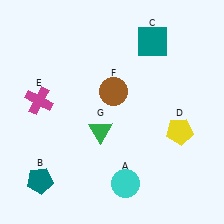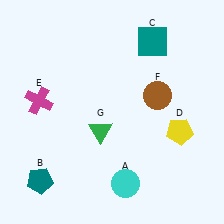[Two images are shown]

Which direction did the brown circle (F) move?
The brown circle (F) moved right.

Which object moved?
The brown circle (F) moved right.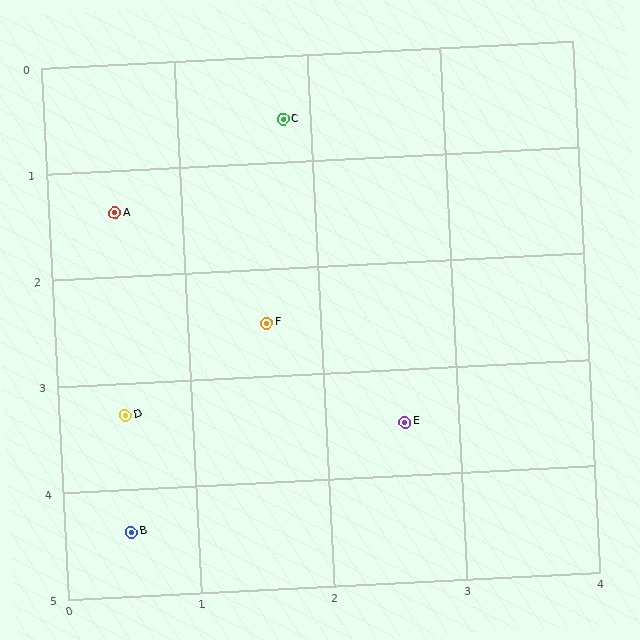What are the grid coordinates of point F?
Point F is at approximately (1.6, 2.5).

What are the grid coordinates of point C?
Point C is at approximately (1.8, 0.6).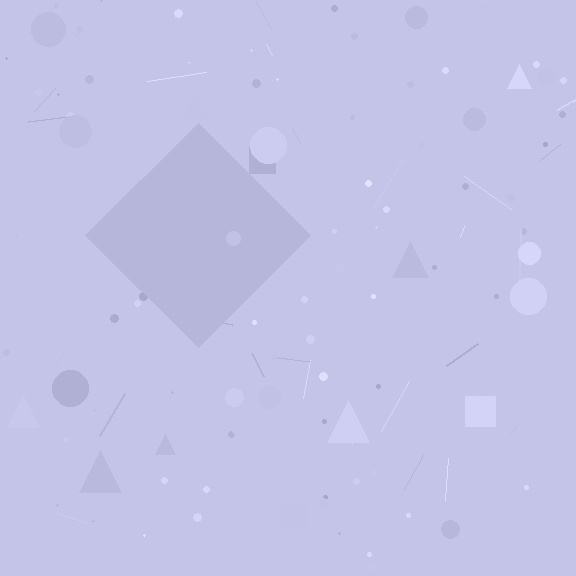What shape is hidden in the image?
A diamond is hidden in the image.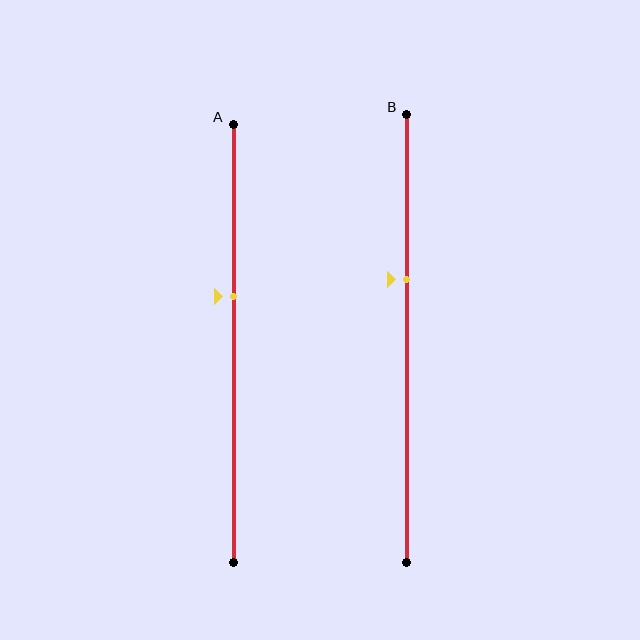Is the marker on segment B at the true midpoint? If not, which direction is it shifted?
No, the marker on segment B is shifted upward by about 13% of the segment length.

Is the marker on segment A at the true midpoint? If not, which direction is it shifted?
No, the marker on segment A is shifted upward by about 11% of the segment length.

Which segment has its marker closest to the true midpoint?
Segment A has its marker closest to the true midpoint.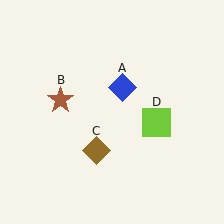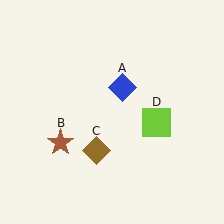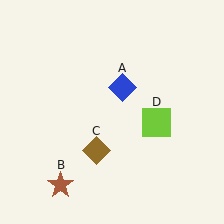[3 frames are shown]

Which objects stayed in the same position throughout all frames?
Blue diamond (object A) and brown diamond (object C) and lime square (object D) remained stationary.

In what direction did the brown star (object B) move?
The brown star (object B) moved down.